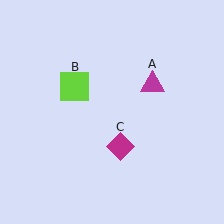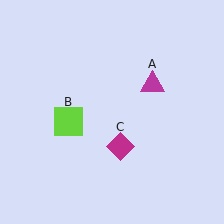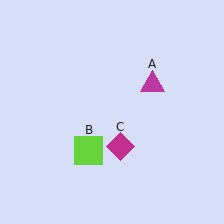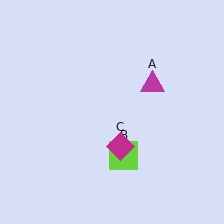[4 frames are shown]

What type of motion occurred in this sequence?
The lime square (object B) rotated counterclockwise around the center of the scene.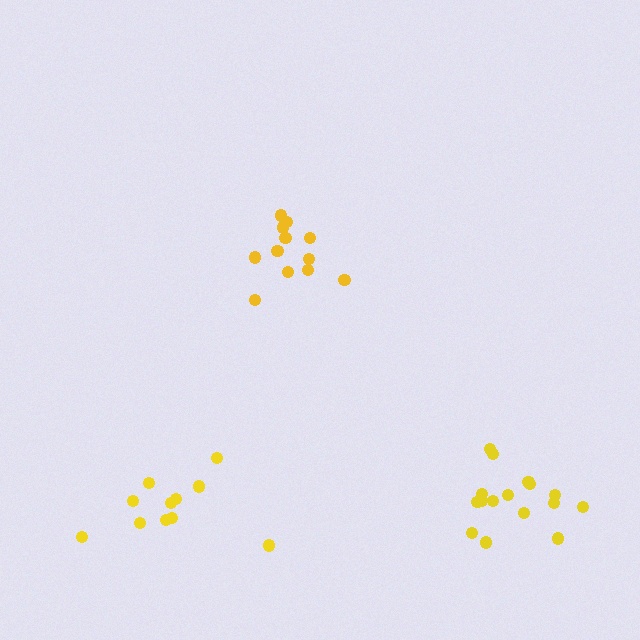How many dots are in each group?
Group 1: 12 dots, Group 2: 11 dots, Group 3: 16 dots (39 total).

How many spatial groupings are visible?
There are 3 spatial groupings.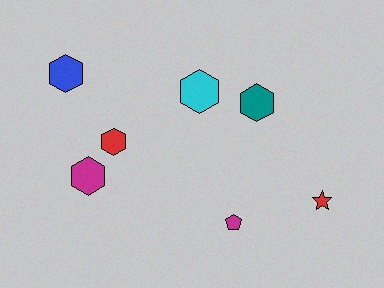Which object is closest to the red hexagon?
The magenta hexagon is closest to the red hexagon.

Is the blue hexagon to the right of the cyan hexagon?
No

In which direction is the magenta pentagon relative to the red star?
The magenta pentagon is to the left of the red star.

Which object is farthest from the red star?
The blue hexagon is farthest from the red star.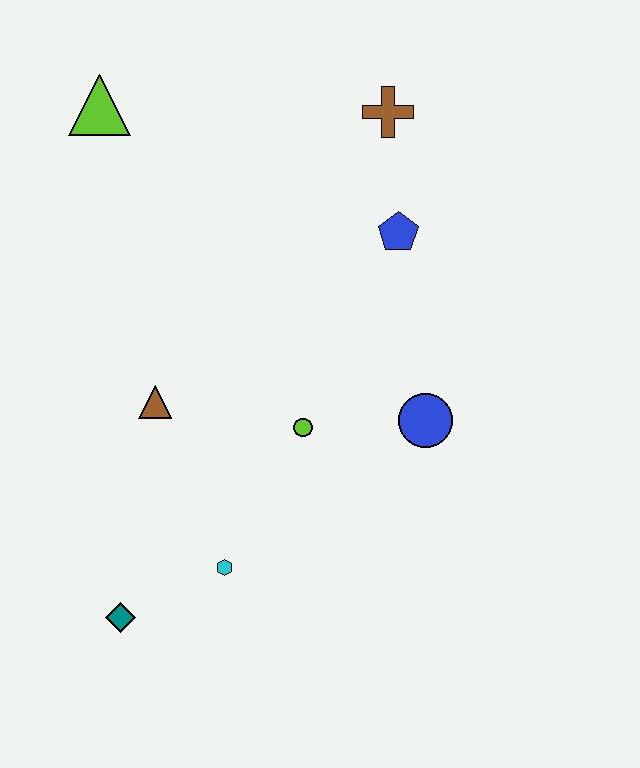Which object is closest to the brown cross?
The blue pentagon is closest to the brown cross.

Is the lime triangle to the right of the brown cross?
No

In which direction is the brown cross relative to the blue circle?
The brown cross is above the blue circle.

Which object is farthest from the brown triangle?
The brown cross is farthest from the brown triangle.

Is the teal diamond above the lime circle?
No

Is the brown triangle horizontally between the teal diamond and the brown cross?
Yes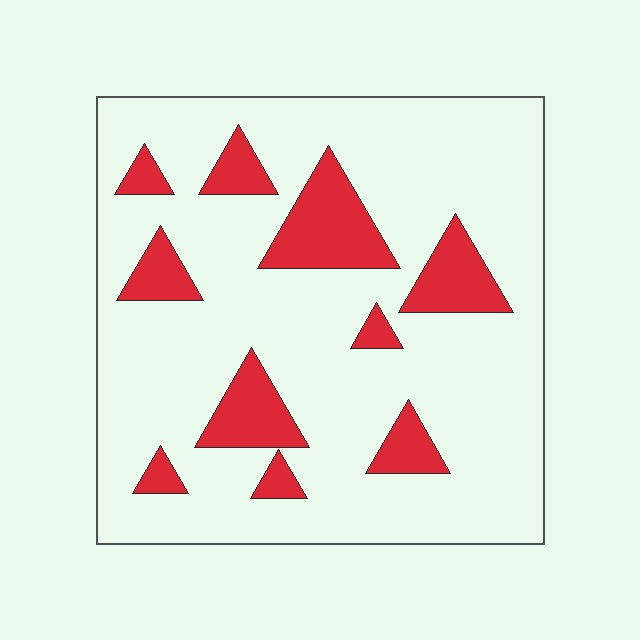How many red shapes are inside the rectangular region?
10.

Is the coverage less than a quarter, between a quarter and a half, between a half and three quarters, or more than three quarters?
Less than a quarter.